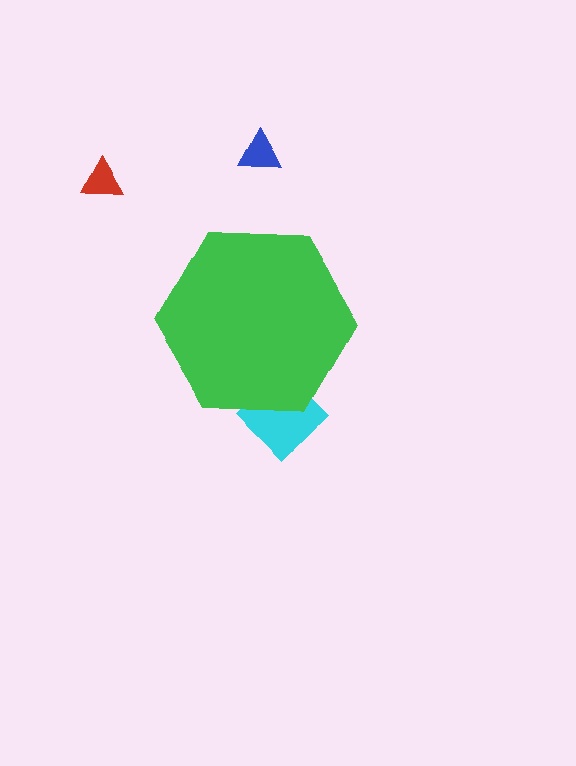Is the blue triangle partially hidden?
No, the blue triangle is fully visible.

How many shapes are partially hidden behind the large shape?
1 shape is partially hidden.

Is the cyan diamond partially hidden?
Yes, the cyan diamond is partially hidden behind the green hexagon.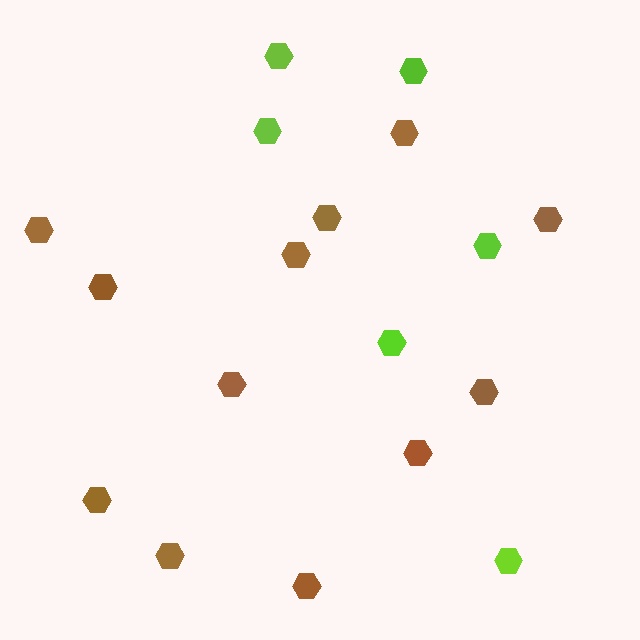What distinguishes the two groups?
There are 2 groups: one group of brown hexagons (12) and one group of lime hexagons (6).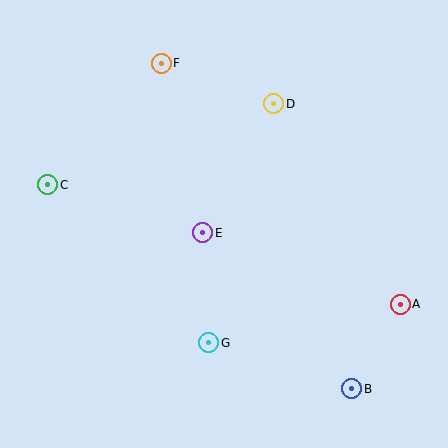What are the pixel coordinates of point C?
Point C is at (48, 185).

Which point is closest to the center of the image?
Point E at (203, 233) is closest to the center.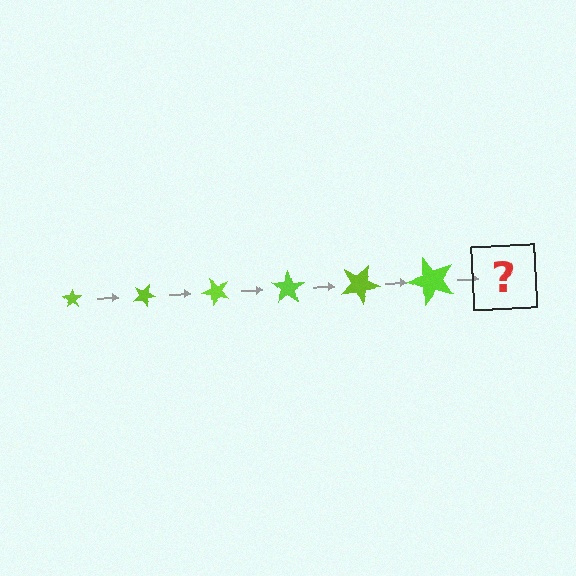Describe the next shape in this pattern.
It should be a star, larger than the previous one and rotated 150 degrees from the start.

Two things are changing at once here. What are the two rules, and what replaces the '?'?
The two rules are that the star grows larger each step and it rotates 25 degrees each step. The '?' should be a star, larger than the previous one and rotated 150 degrees from the start.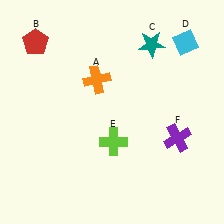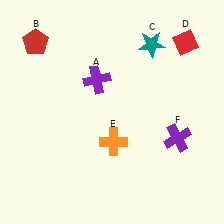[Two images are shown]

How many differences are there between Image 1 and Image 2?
There are 3 differences between the two images.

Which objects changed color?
A changed from orange to purple. D changed from cyan to red. E changed from lime to orange.